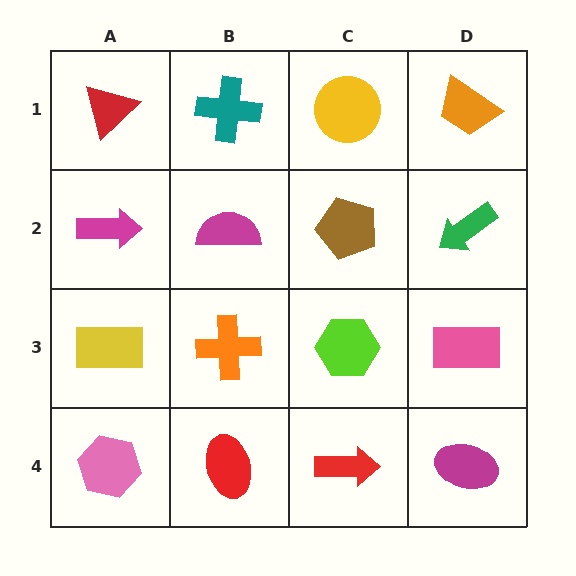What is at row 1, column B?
A teal cross.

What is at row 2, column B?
A magenta semicircle.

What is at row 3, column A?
A yellow rectangle.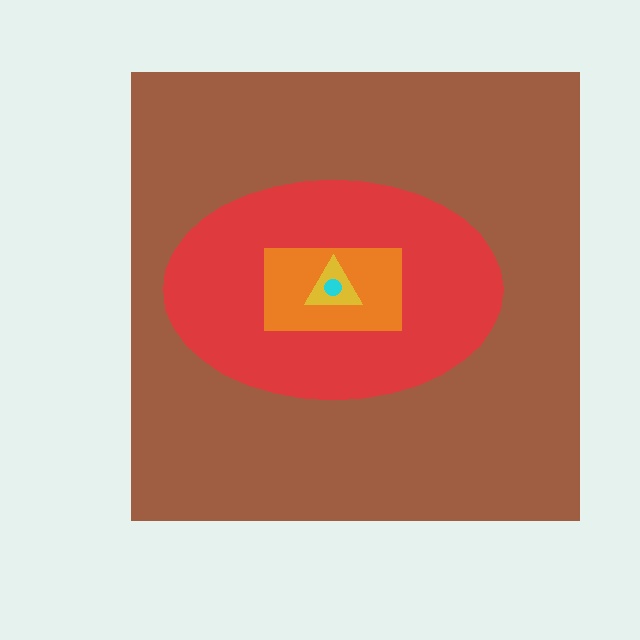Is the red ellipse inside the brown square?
Yes.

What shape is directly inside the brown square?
The red ellipse.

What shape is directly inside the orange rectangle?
The yellow triangle.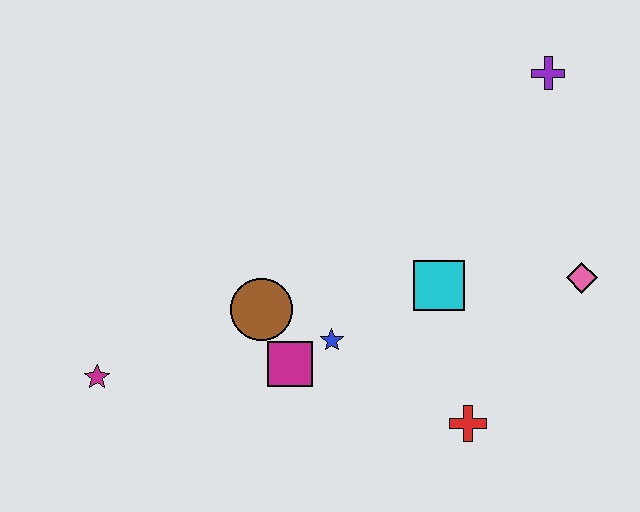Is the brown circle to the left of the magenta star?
No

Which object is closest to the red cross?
The cyan square is closest to the red cross.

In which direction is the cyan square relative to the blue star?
The cyan square is to the right of the blue star.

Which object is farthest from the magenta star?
The purple cross is farthest from the magenta star.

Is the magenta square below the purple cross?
Yes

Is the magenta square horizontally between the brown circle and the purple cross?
Yes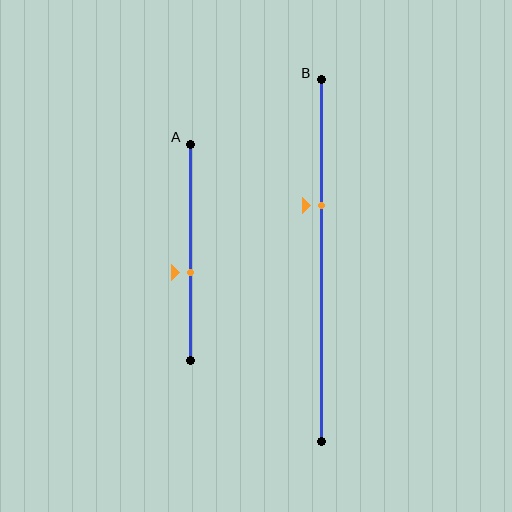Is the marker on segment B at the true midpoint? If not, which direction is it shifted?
No, the marker on segment B is shifted upward by about 15% of the segment length.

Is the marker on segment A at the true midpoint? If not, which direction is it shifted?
No, the marker on segment A is shifted downward by about 9% of the segment length.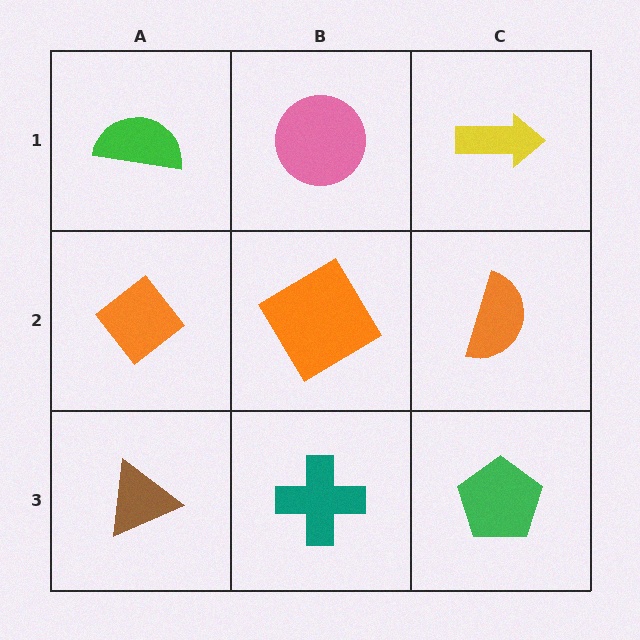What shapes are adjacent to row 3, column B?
An orange diamond (row 2, column B), a brown triangle (row 3, column A), a green pentagon (row 3, column C).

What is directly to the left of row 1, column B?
A green semicircle.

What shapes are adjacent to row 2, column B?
A pink circle (row 1, column B), a teal cross (row 3, column B), an orange diamond (row 2, column A), an orange semicircle (row 2, column C).